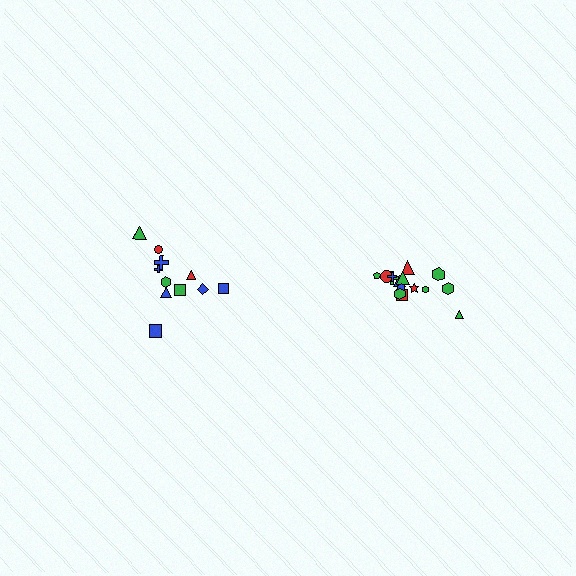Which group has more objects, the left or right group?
The right group.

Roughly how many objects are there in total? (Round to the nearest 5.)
Roughly 25 objects in total.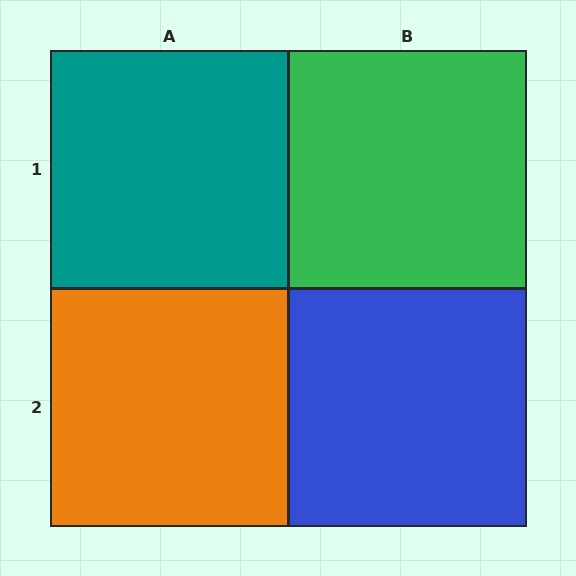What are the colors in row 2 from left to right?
Orange, blue.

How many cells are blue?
1 cell is blue.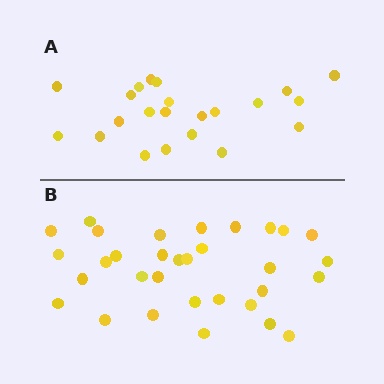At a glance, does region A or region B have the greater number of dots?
Region B (the bottom region) has more dots.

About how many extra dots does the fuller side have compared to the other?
Region B has roughly 10 or so more dots than region A.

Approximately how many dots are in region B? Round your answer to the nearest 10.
About 30 dots. (The exact count is 32, which rounds to 30.)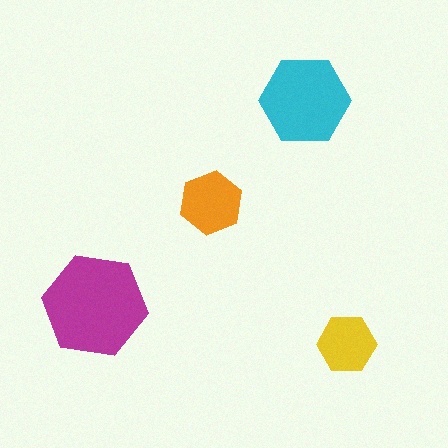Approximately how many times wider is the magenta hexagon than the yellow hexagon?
About 2 times wider.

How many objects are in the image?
There are 4 objects in the image.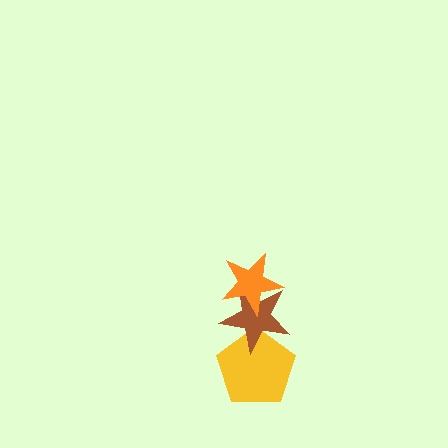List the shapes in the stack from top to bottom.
From top to bottom: the orange star, the brown star, the yellow pentagon.